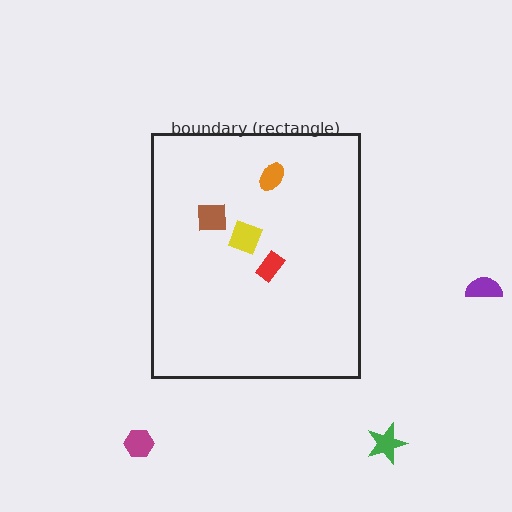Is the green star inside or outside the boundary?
Outside.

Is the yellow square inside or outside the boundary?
Inside.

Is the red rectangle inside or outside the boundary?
Inside.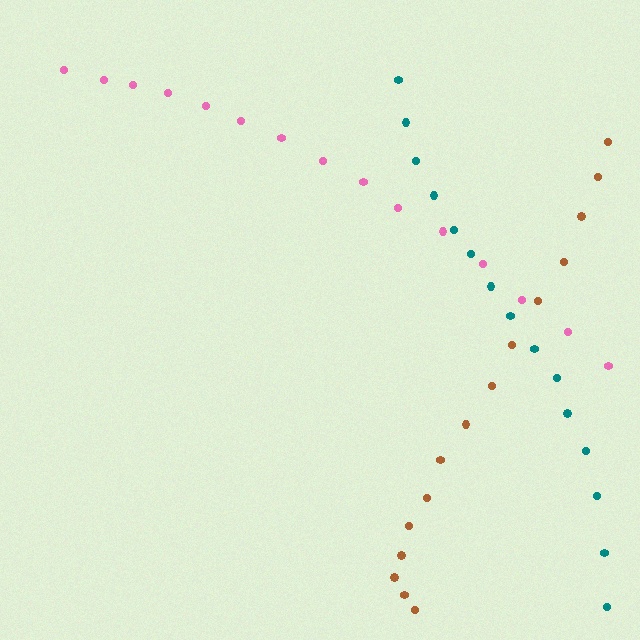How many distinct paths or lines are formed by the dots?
There are 3 distinct paths.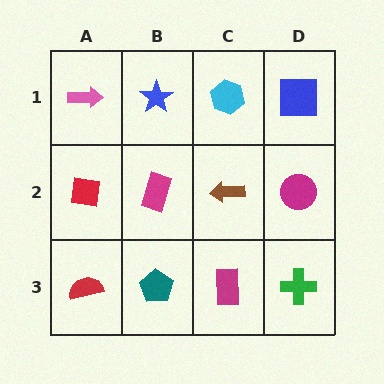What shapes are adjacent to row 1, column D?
A magenta circle (row 2, column D), a cyan hexagon (row 1, column C).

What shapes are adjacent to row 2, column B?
A blue star (row 1, column B), a teal pentagon (row 3, column B), a red square (row 2, column A), a brown arrow (row 2, column C).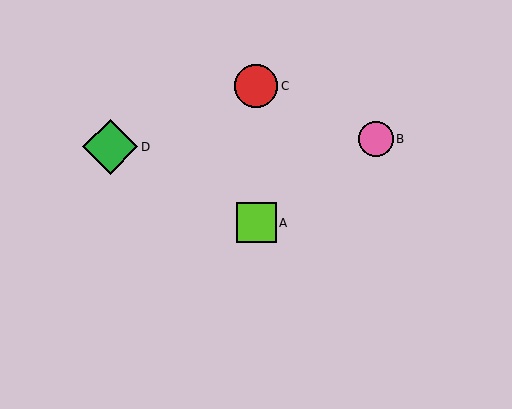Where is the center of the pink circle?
The center of the pink circle is at (376, 139).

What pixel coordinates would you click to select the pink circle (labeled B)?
Click at (376, 139) to select the pink circle B.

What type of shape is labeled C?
Shape C is a red circle.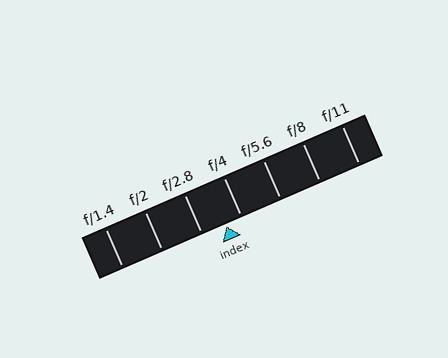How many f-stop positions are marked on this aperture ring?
There are 7 f-stop positions marked.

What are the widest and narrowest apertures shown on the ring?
The widest aperture shown is f/1.4 and the narrowest is f/11.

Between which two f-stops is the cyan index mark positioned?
The index mark is between f/2.8 and f/4.